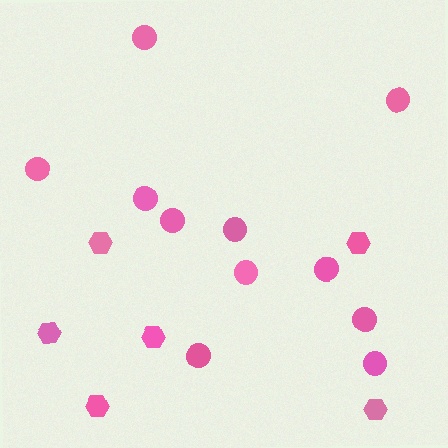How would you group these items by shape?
There are 2 groups: one group of hexagons (6) and one group of circles (11).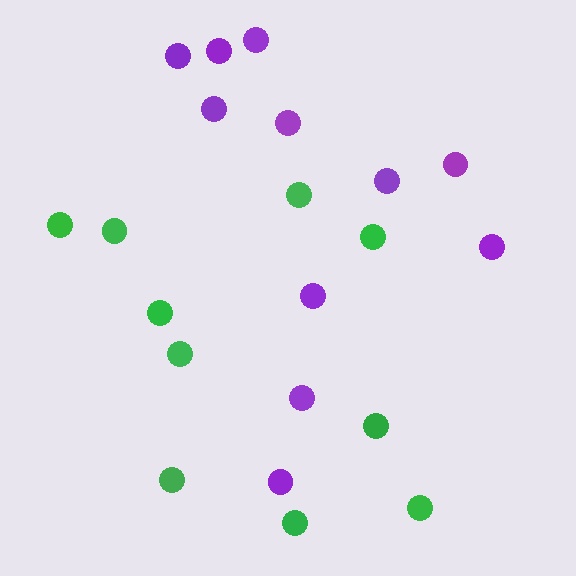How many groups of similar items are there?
There are 2 groups: one group of purple circles (11) and one group of green circles (10).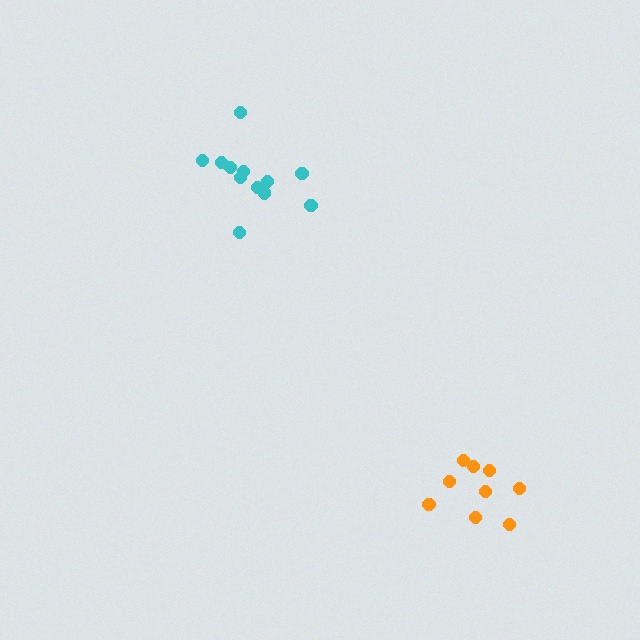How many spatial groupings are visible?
There are 2 spatial groupings.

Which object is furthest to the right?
The orange cluster is rightmost.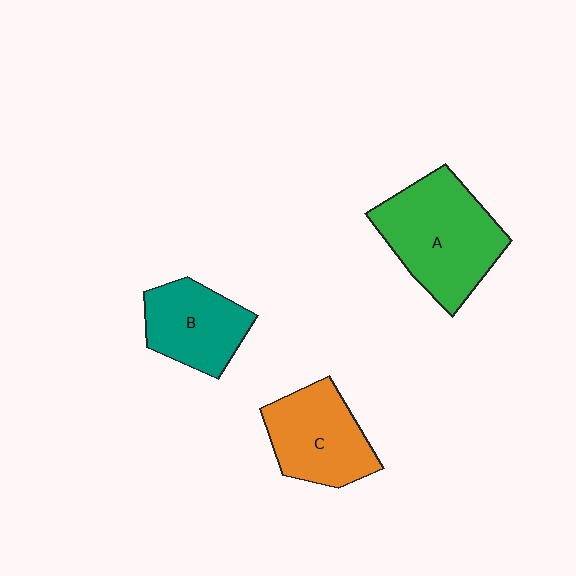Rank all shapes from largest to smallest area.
From largest to smallest: A (green), C (orange), B (teal).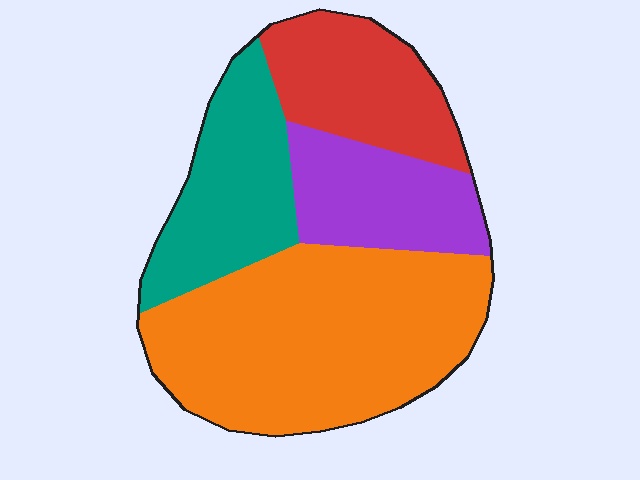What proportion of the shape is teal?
Teal covers around 20% of the shape.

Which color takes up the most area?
Orange, at roughly 45%.